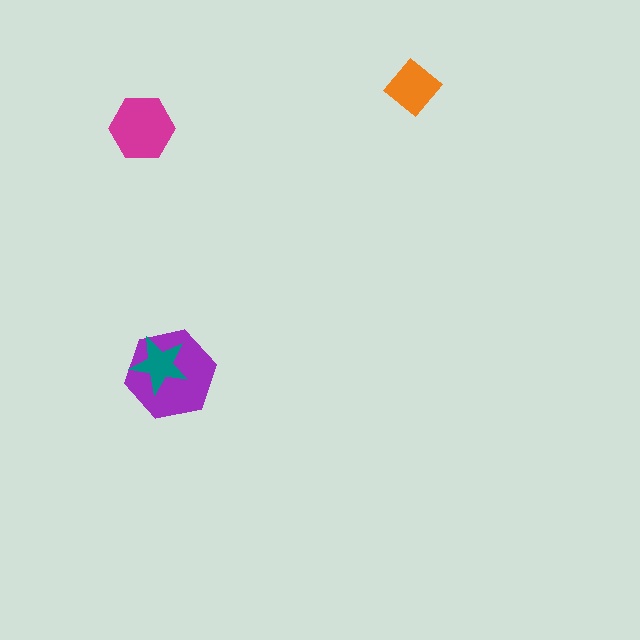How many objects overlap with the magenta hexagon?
0 objects overlap with the magenta hexagon.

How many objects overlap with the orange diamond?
0 objects overlap with the orange diamond.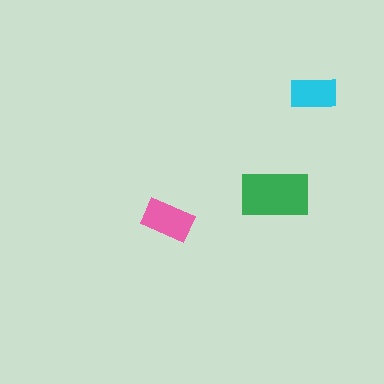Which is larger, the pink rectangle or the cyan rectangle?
The pink one.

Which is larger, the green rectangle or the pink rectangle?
The green one.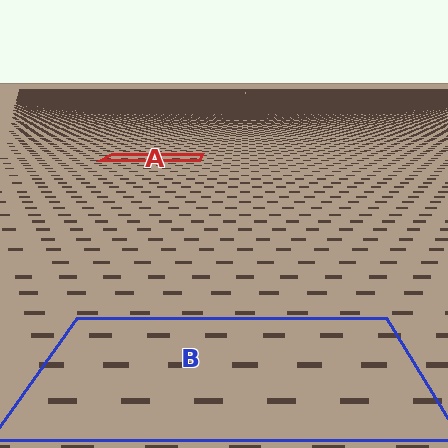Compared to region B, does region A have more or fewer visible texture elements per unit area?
Region A has more texture elements per unit area — they are packed more densely because it is farther away.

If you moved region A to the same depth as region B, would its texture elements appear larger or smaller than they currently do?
They would appear larger. At a closer depth, the same texture elements are projected at a bigger on-screen size.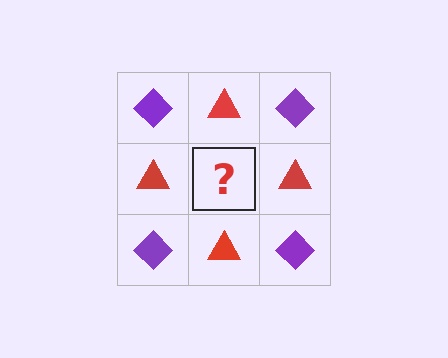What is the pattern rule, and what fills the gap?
The rule is that it alternates purple diamond and red triangle in a checkerboard pattern. The gap should be filled with a purple diamond.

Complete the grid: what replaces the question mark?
The question mark should be replaced with a purple diamond.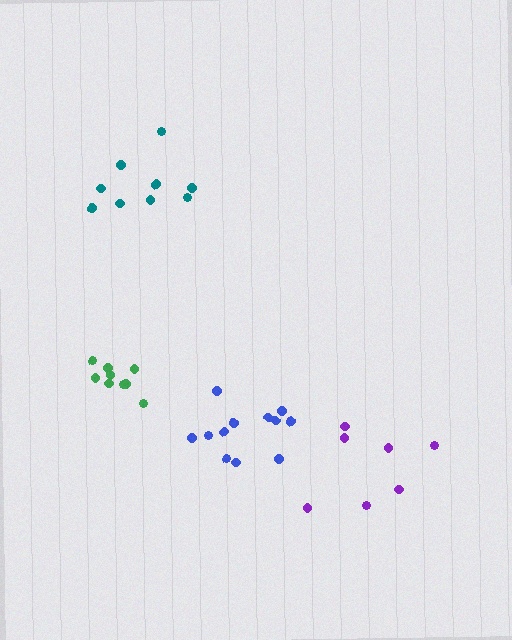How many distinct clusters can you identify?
There are 4 distinct clusters.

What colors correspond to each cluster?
The clusters are colored: blue, green, teal, purple.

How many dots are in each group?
Group 1: 12 dots, Group 2: 9 dots, Group 3: 9 dots, Group 4: 7 dots (37 total).